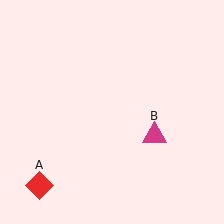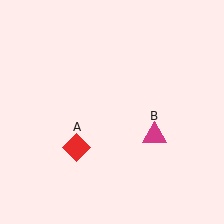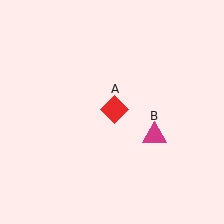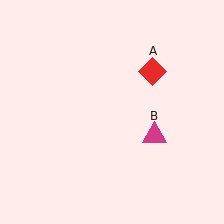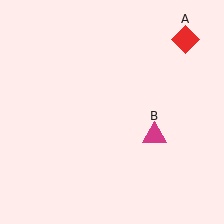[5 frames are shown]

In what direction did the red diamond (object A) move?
The red diamond (object A) moved up and to the right.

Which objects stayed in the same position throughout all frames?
Magenta triangle (object B) remained stationary.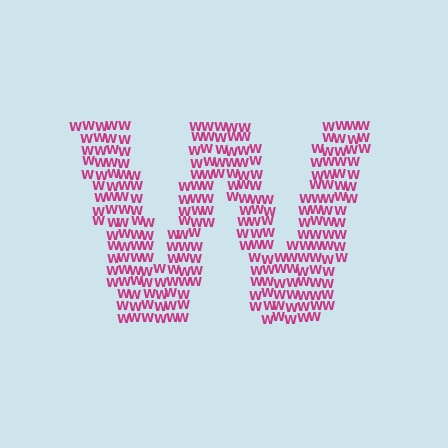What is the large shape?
The large shape is the letter W.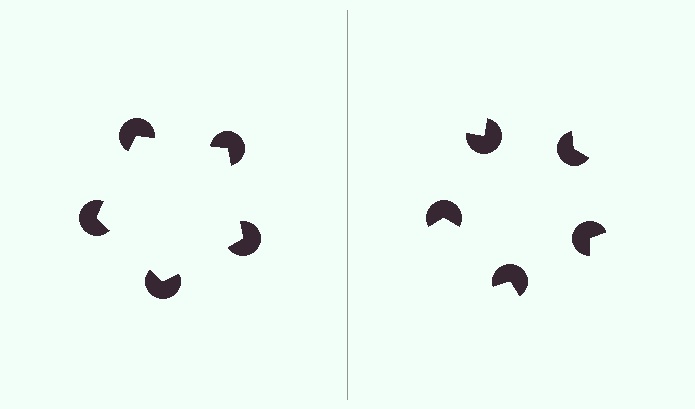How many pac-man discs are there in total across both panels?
10 — 5 on each side.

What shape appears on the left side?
An illusory pentagon.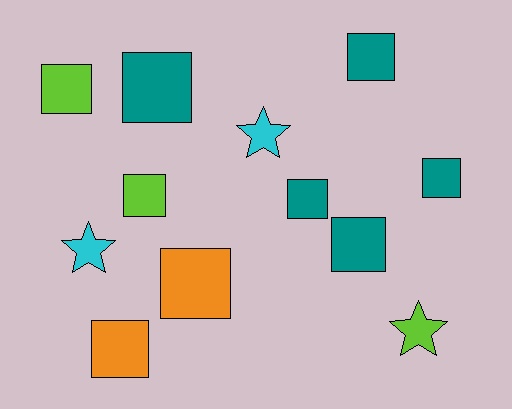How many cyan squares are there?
There are no cyan squares.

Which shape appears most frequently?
Square, with 9 objects.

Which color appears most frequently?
Teal, with 5 objects.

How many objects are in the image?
There are 12 objects.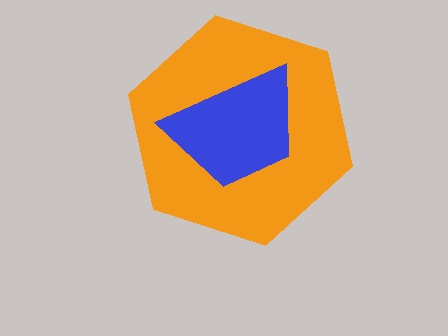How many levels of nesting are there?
2.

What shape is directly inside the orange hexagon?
The blue trapezoid.